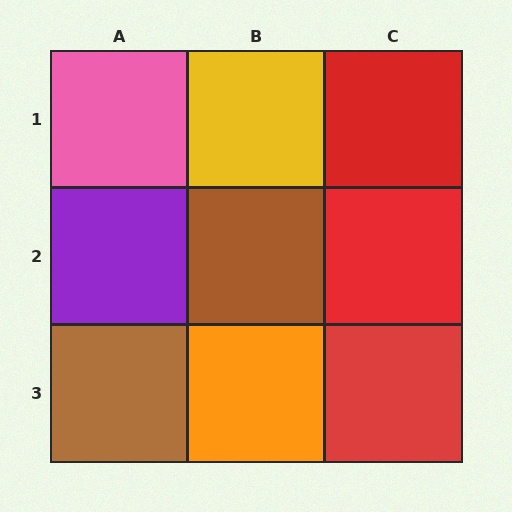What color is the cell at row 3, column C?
Red.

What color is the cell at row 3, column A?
Brown.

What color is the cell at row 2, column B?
Brown.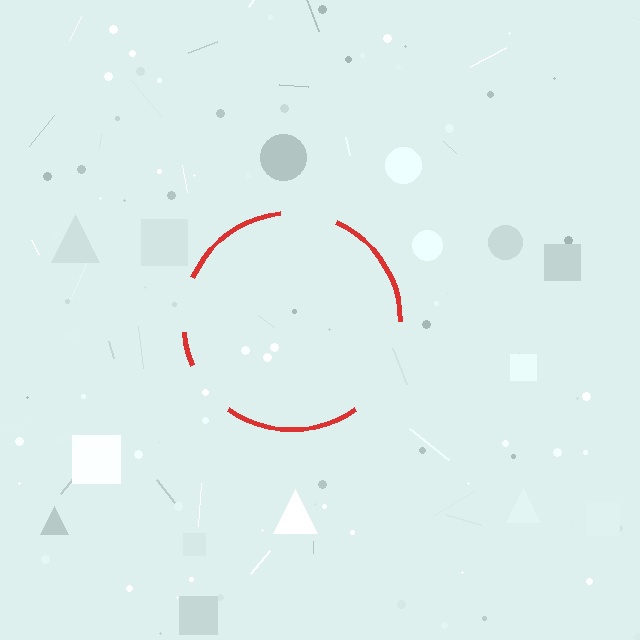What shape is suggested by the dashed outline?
The dashed outline suggests a circle.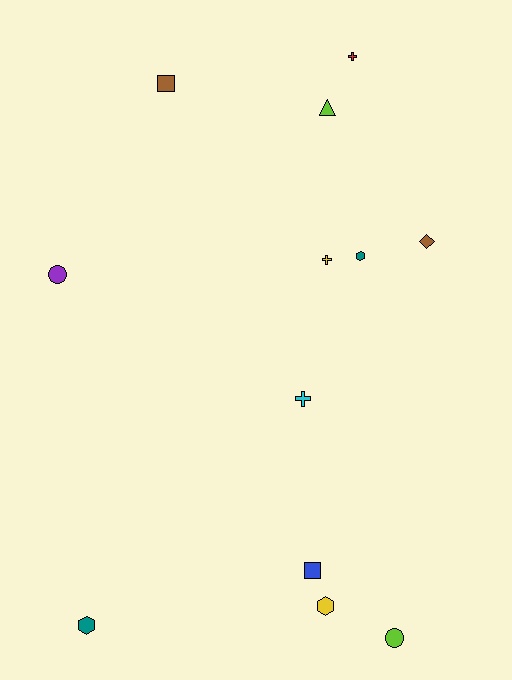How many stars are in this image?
There are no stars.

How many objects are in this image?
There are 12 objects.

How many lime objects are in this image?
There are 2 lime objects.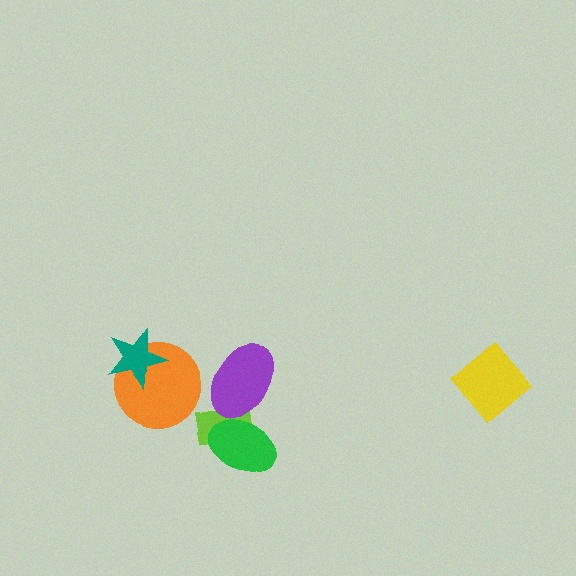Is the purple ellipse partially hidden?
Yes, it is partially covered by another shape.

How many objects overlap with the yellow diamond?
0 objects overlap with the yellow diamond.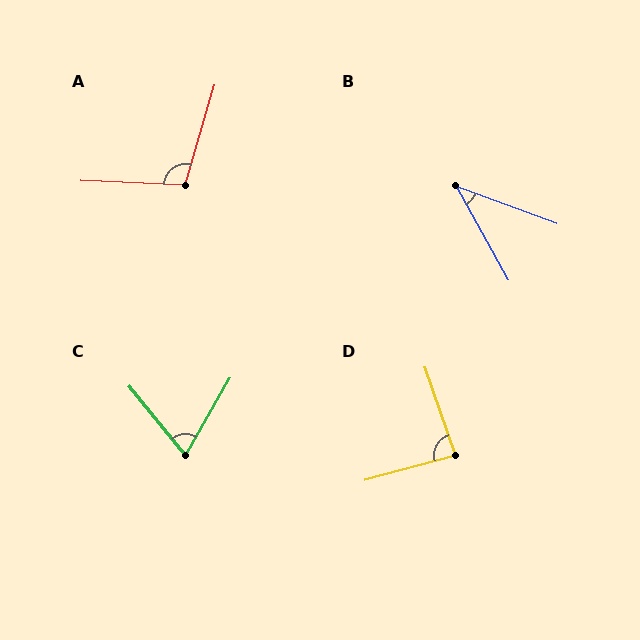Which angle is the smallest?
B, at approximately 41 degrees.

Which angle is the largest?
A, at approximately 104 degrees.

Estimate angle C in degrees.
Approximately 69 degrees.